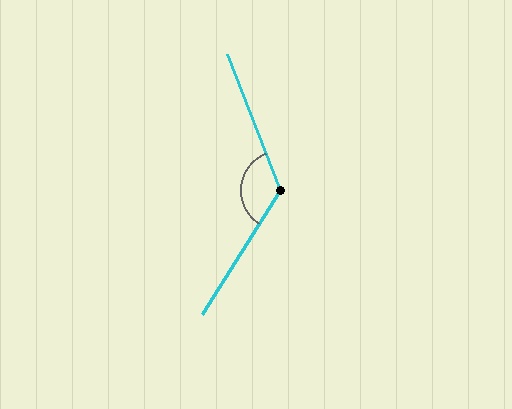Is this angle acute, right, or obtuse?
It is obtuse.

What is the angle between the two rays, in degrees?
Approximately 127 degrees.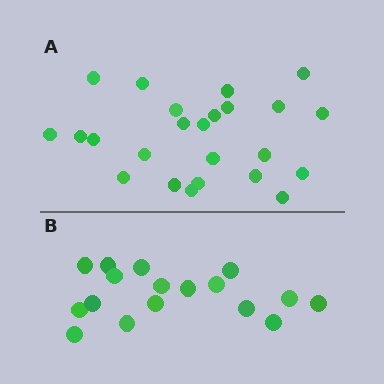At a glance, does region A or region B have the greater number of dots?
Region A (the top region) has more dots.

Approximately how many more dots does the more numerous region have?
Region A has roughly 8 or so more dots than region B.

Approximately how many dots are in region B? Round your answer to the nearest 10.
About 20 dots. (The exact count is 17, which rounds to 20.)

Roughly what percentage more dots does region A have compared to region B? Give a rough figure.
About 40% more.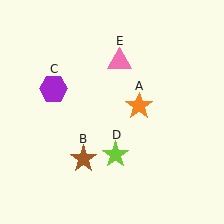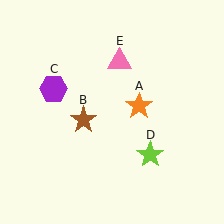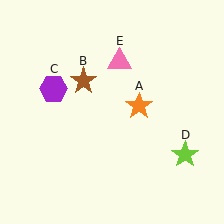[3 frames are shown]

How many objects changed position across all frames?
2 objects changed position: brown star (object B), lime star (object D).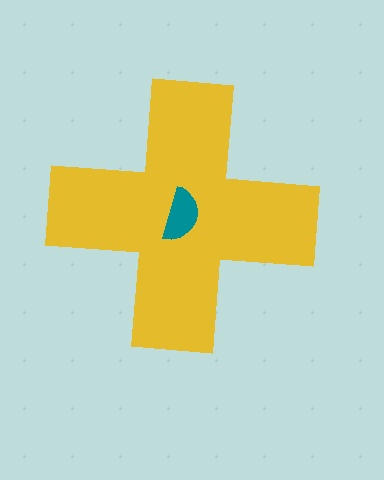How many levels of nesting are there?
2.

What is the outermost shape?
The yellow cross.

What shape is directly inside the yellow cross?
The teal semicircle.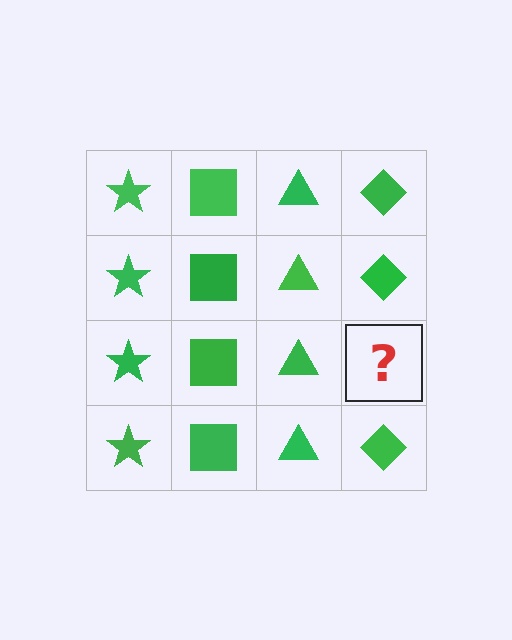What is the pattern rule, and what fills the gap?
The rule is that each column has a consistent shape. The gap should be filled with a green diamond.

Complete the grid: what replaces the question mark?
The question mark should be replaced with a green diamond.